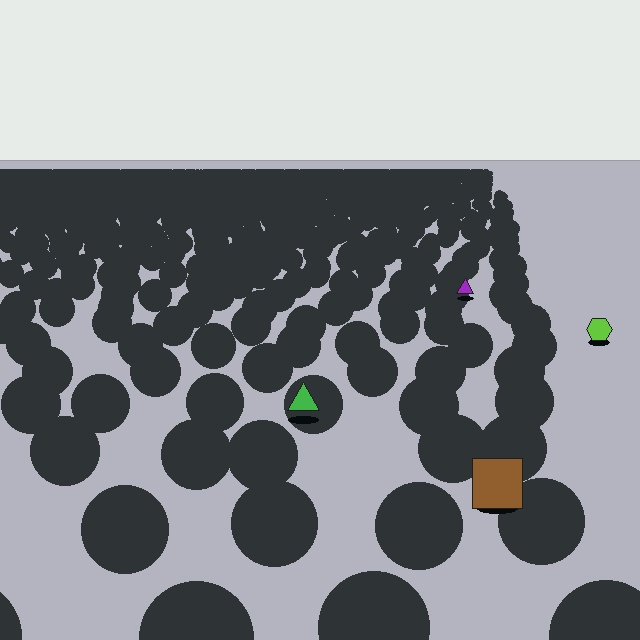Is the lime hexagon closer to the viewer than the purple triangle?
Yes. The lime hexagon is closer — you can tell from the texture gradient: the ground texture is coarser near it.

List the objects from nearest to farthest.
From nearest to farthest: the brown square, the green triangle, the lime hexagon, the purple triangle.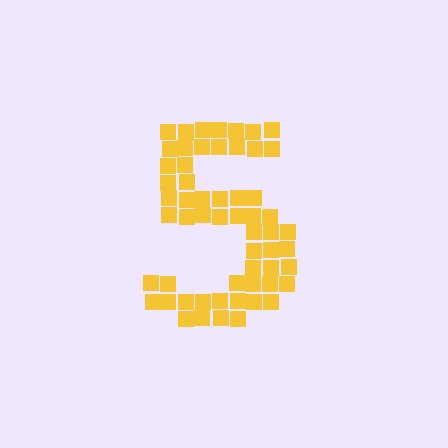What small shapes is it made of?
It is made of small squares.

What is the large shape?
The large shape is the digit 5.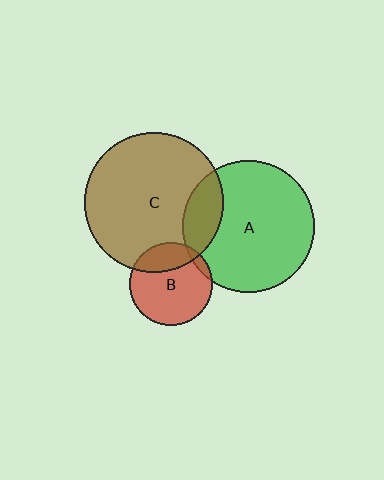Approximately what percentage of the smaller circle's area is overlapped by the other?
Approximately 20%.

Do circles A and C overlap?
Yes.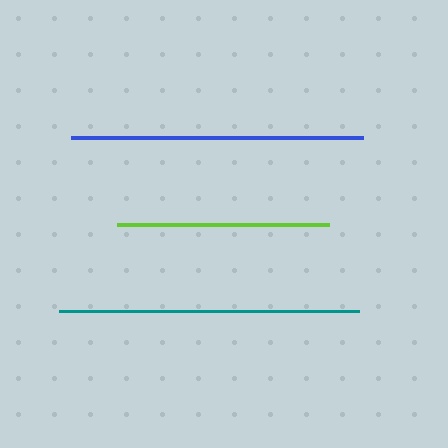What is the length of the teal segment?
The teal segment is approximately 300 pixels long.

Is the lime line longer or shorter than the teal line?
The teal line is longer than the lime line.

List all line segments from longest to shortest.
From longest to shortest: teal, blue, lime.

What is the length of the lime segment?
The lime segment is approximately 213 pixels long.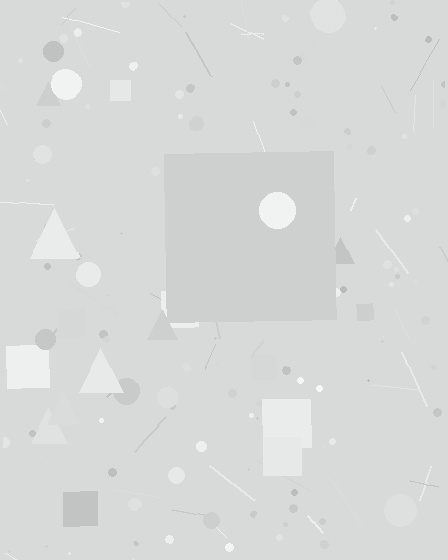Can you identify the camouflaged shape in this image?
The camouflaged shape is a square.